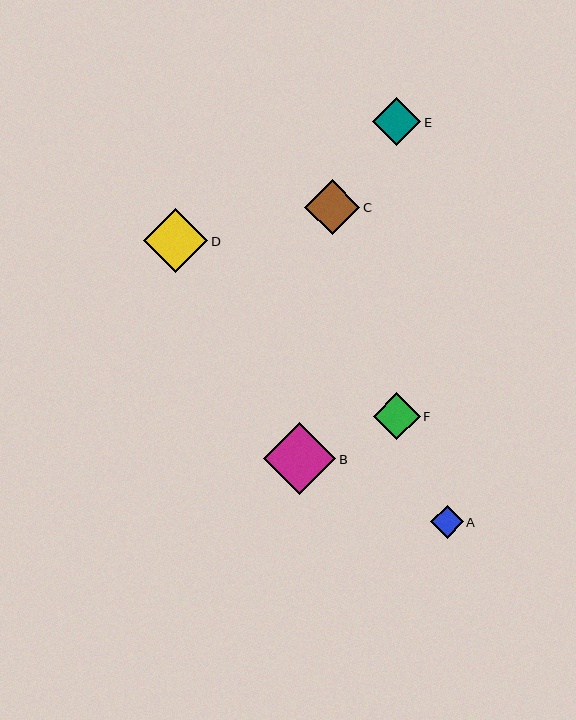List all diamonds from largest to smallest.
From largest to smallest: B, D, C, E, F, A.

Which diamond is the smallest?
Diamond A is the smallest with a size of approximately 33 pixels.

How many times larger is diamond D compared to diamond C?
Diamond D is approximately 1.2 times the size of diamond C.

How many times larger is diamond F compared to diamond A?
Diamond F is approximately 1.4 times the size of diamond A.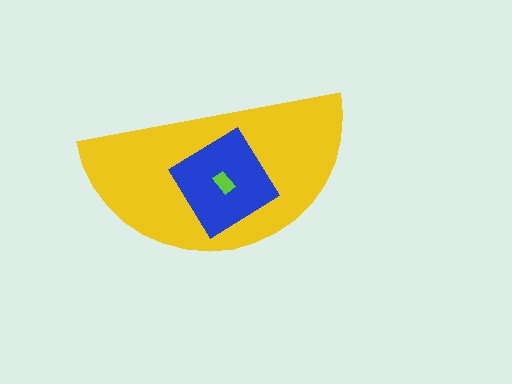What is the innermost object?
The lime rectangle.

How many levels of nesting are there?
3.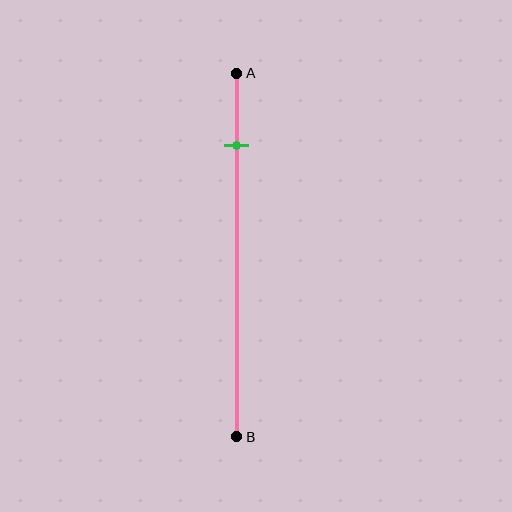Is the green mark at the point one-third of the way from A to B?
No, the mark is at about 20% from A, not at the 33% one-third point.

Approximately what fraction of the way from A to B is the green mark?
The green mark is approximately 20% of the way from A to B.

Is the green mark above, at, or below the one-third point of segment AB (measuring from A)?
The green mark is above the one-third point of segment AB.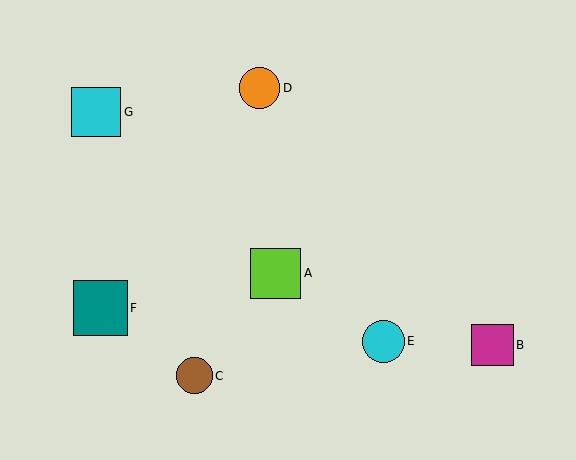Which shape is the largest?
The teal square (labeled F) is the largest.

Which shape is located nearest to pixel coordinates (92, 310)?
The teal square (labeled F) at (100, 308) is nearest to that location.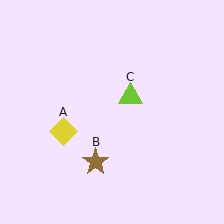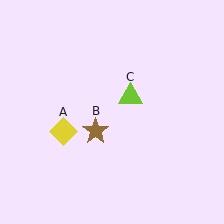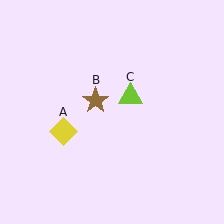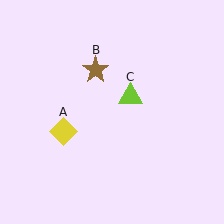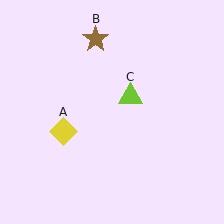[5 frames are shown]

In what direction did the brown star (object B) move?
The brown star (object B) moved up.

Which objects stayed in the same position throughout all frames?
Yellow diamond (object A) and lime triangle (object C) remained stationary.